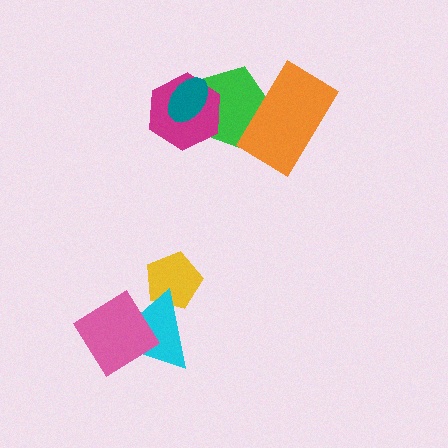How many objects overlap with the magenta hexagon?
2 objects overlap with the magenta hexagon.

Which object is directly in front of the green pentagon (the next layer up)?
The magenta hexagon is directly in front of the green pentagon.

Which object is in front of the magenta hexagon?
The teal ellipse is in front of the magenta hexagon.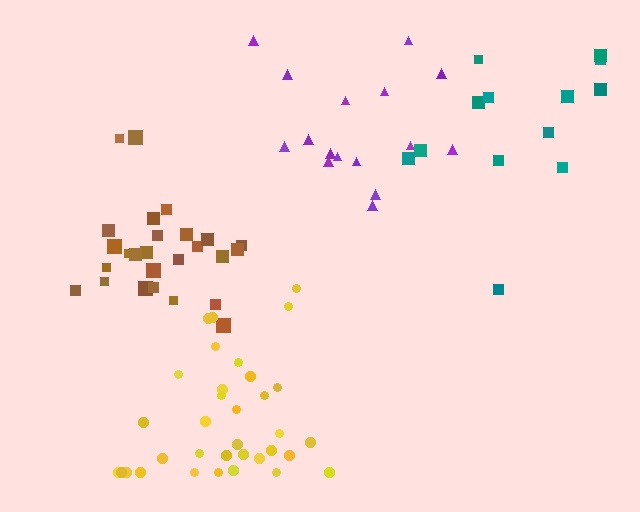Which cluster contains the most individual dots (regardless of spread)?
Yellow (34).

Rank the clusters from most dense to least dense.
brown, yellow, purple, teal.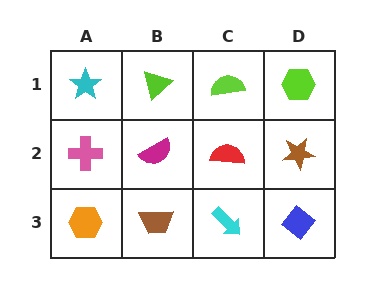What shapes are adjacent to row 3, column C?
A red semicircle (row 2, column C), a brown trapezoid (row 3, column B), a blue diamond (row 3, column D).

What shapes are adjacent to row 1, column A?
A pink cross (row 2, column A), a lime triangle (row 1, column B).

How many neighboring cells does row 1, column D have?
2.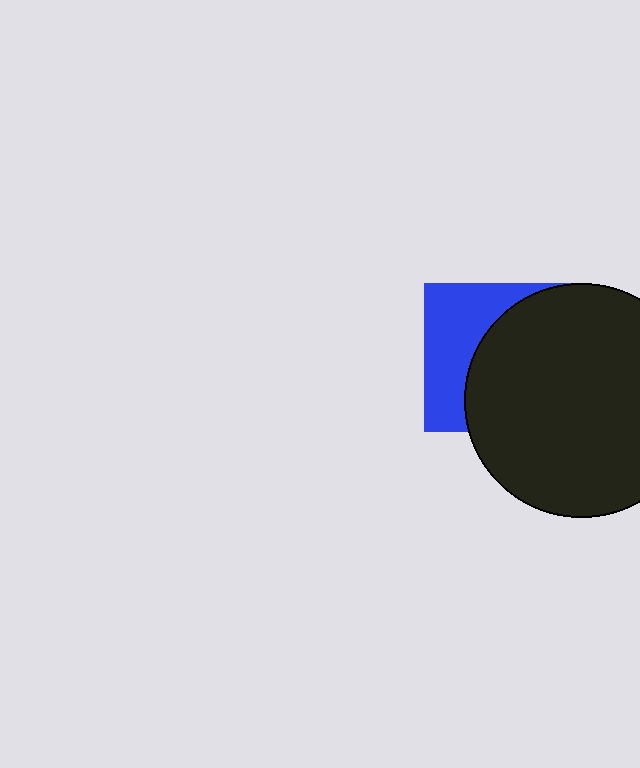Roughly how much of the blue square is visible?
A small part of it is visible (roughly 40%).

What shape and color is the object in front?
The object in front is a black circle.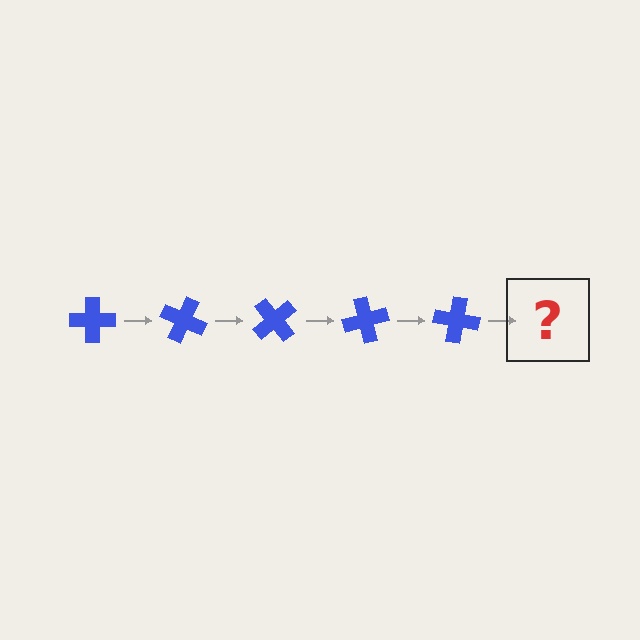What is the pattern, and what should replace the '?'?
The pattern is that the cross rotates 25 degrees each step. The '?' should be a blue cross rotated 125 degrees.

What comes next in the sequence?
The next element should be a blue cross rotated 125 degrees.